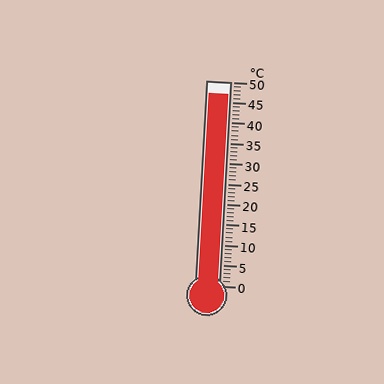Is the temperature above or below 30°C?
The temperature is above 30°C.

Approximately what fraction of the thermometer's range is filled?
The thermometer is filled to approximately 95% of its range.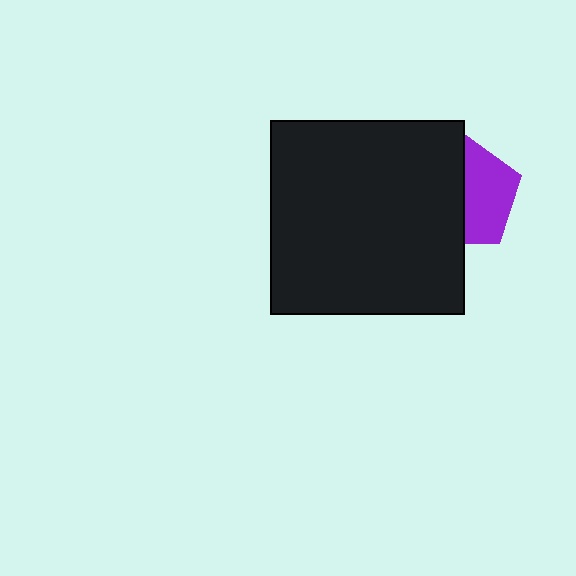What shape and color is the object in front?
The object in front is a black square.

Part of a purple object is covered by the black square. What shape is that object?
It is a pentagon.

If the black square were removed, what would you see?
You would see the complete purple pentagon.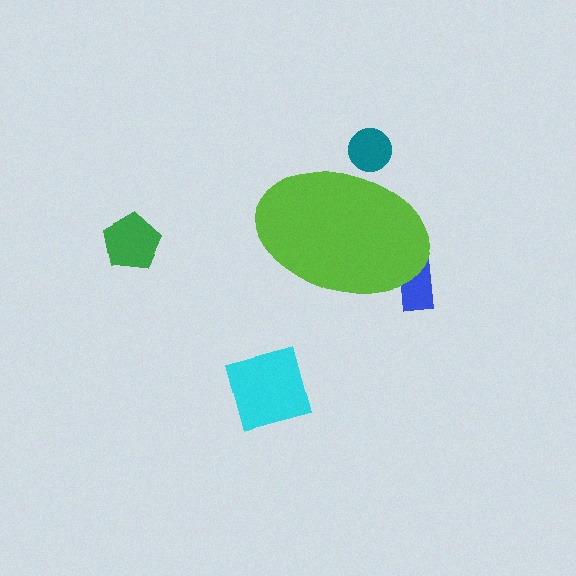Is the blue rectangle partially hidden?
Yes, the blue rectangle is partially hidden behind the lime ellipse.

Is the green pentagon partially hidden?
No, the green pentagon is fully visible.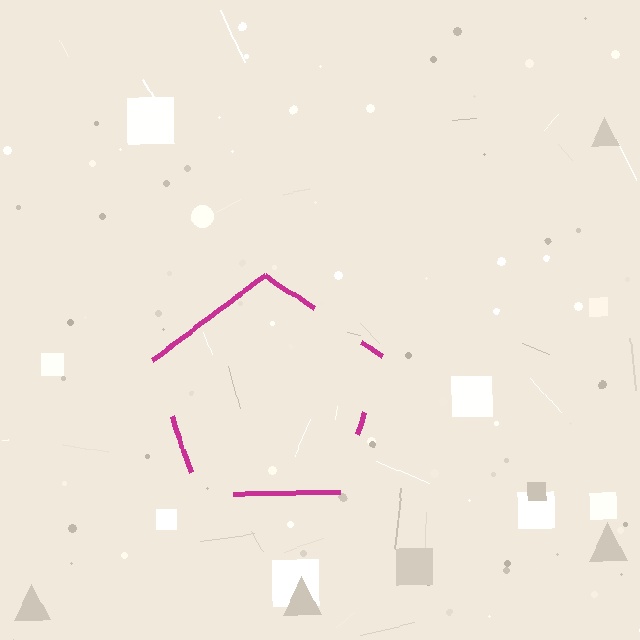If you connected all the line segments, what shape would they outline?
They would outline a pentagon.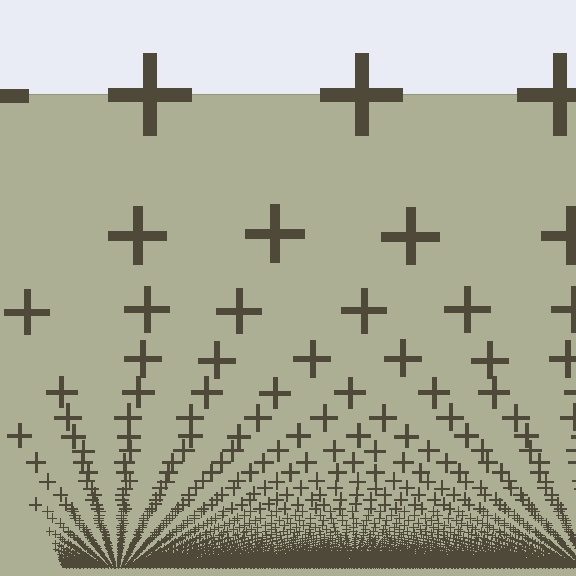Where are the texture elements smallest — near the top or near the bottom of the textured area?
Near the bottom.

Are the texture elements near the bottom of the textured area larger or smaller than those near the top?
Smaller. The gradient is inverted — elements near the bottom are smaller and denser.